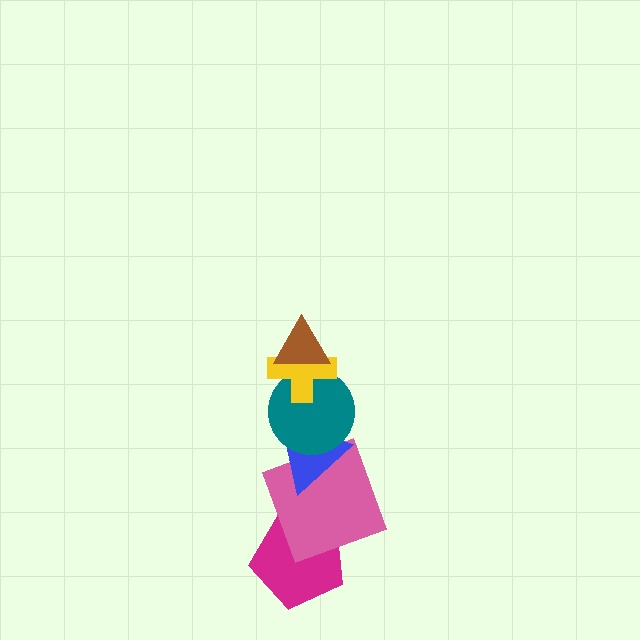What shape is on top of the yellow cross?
The brown triangle is on top of the yellow cross.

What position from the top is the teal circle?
The teal circle is 3rd from the top.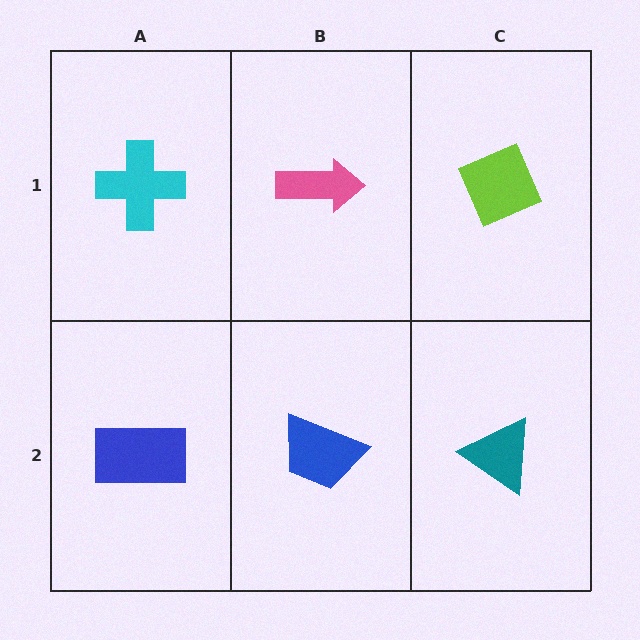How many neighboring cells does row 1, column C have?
2.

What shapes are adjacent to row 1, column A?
A blue rectangle (row 2, column A), a pink arrow (row 1, column B).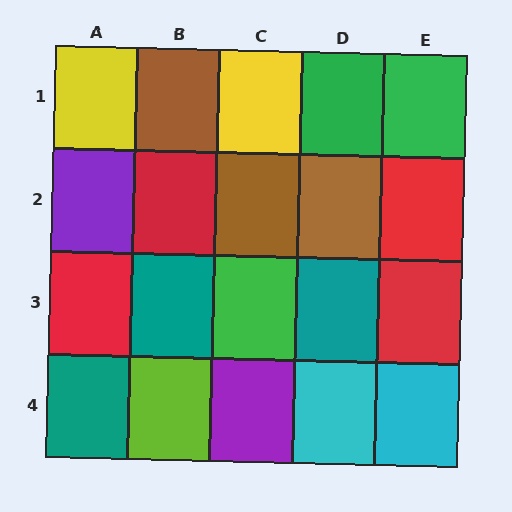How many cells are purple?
2 cells are purple.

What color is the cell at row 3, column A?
Red.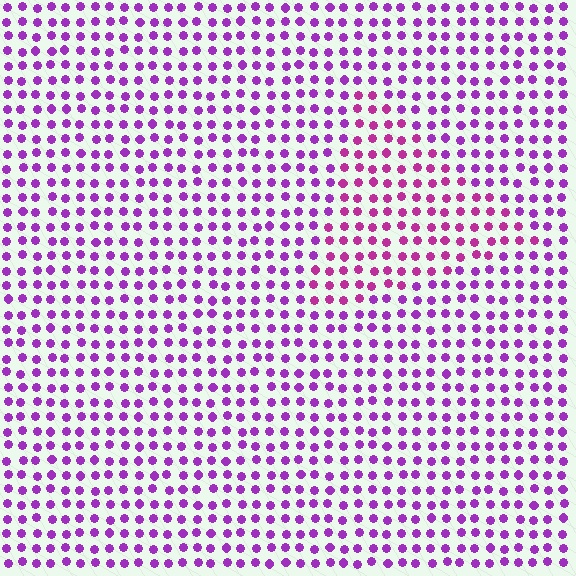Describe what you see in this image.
The image is filled with small purple elements in a uniform arrangement. A triangle-shaped region is visible where the elements are tinted to a slightly different hue, forming a subtle color boundary.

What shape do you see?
I see a triangle.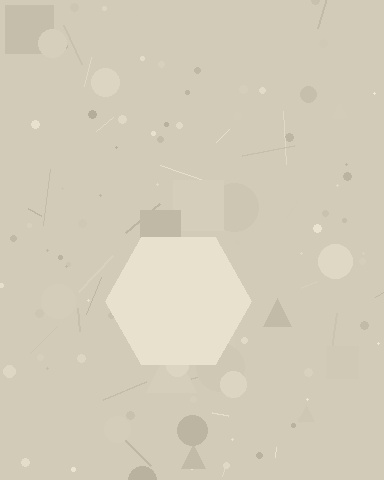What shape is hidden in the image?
A hexagon is hidden in the image.